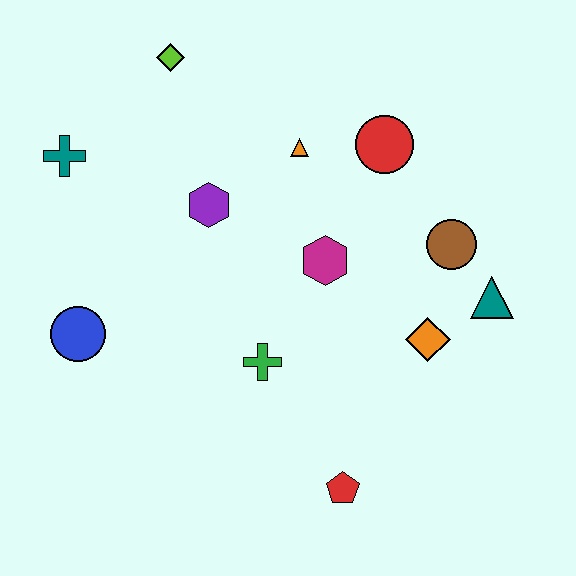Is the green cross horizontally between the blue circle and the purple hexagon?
No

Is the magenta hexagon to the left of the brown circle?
Yes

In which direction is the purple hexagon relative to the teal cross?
The purple hexagon is to the right of the teal cross.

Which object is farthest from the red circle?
The blue circle is farthest from the red circle.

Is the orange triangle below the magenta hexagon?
No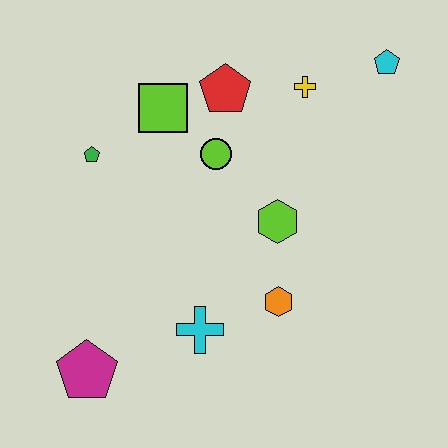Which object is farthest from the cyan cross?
The cyan pentagon is farthest from the cyan cross.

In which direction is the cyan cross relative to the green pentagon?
The cyan cross is below the green pentagon.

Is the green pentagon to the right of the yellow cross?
No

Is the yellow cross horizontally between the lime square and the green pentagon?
No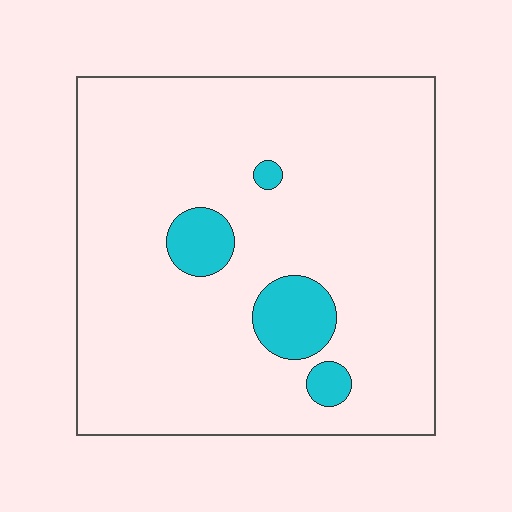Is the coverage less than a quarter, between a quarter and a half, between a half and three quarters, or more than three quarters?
Less than a quarter.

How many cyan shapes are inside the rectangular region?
4.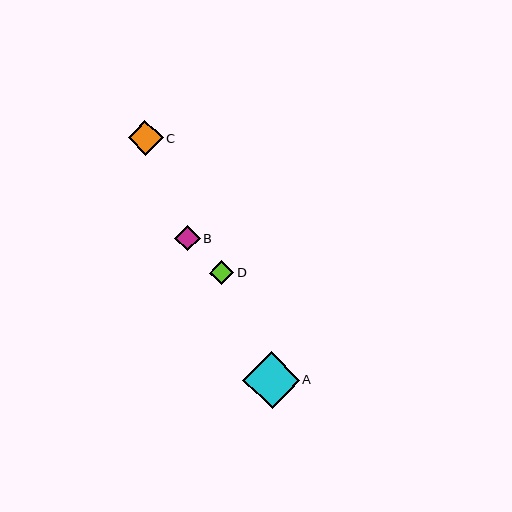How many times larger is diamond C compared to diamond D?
Diamond C is approximately 1.4 times the size of diamond D.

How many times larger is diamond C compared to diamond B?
Diamond C is approximately 1.3 times the size of diamond B.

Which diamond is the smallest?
Diamond D is the smallest with a size of approximately 24 pixels.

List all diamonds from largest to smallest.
From largest to smallest: A, C, B, D.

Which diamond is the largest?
Diamond A is the largest with a size of approximately 57 pixels.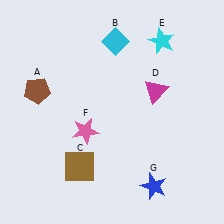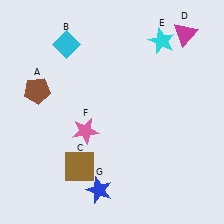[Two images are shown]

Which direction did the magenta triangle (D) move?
The magenta triangle (D) moved up.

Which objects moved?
The objects that moved are: the cyan diamond (B), the magenta triangle (D), the blue star (G).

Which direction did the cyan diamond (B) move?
The cyan diamond (B) moved left.